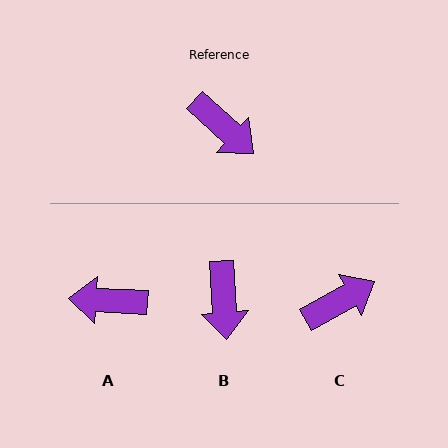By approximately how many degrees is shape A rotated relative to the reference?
Approximately 140 degrees clockwise.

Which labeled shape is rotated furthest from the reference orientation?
A, about 140 degrees away.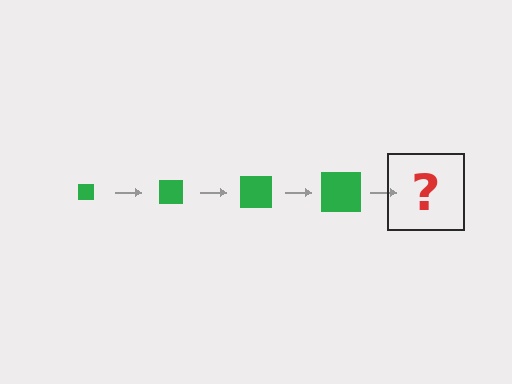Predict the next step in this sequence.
The next step is a green square, larger than the previous one.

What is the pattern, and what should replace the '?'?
The pattern is that the square gets progressively larger each step. The '?' should be a green square, larger than the previous one.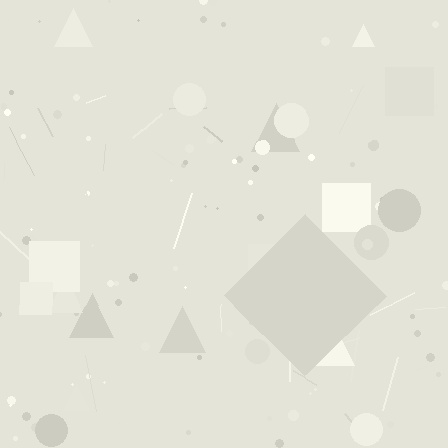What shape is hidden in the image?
A diamond is hidden in the image.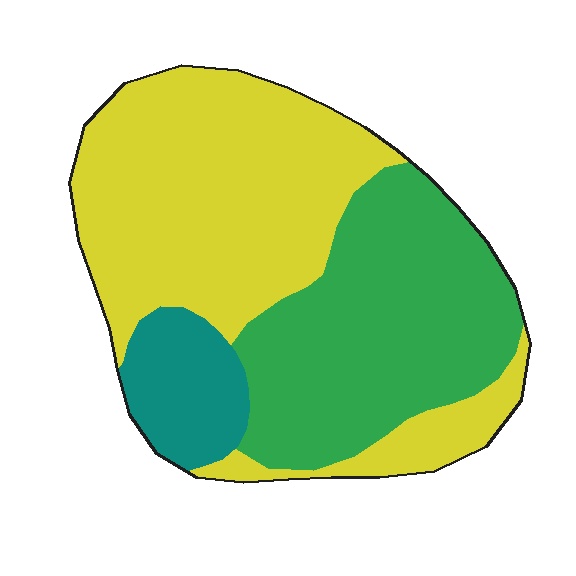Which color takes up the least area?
Teal, at roughly 10%.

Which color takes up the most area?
Yellow, at roughly 50%.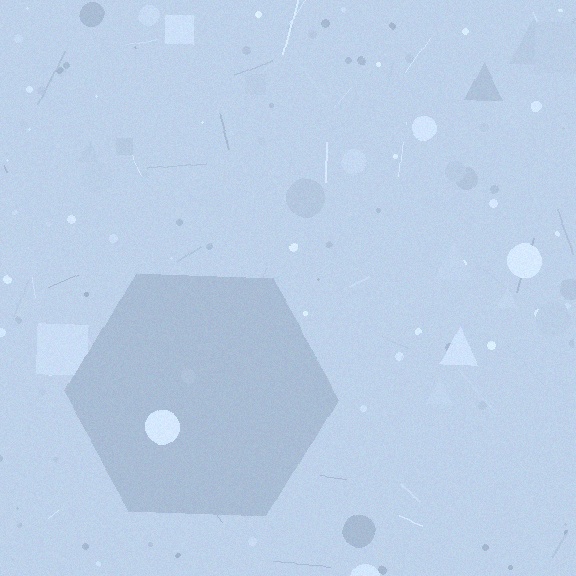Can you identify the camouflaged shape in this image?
The camouflaged shape is a hexagon.